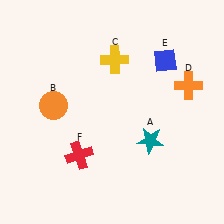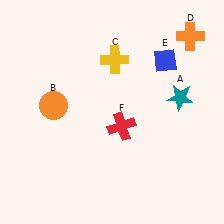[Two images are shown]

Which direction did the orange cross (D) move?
The orange cross (D) moved up.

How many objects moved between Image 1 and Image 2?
3 objects moved between the two images.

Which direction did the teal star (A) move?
The teal star (A) moved up.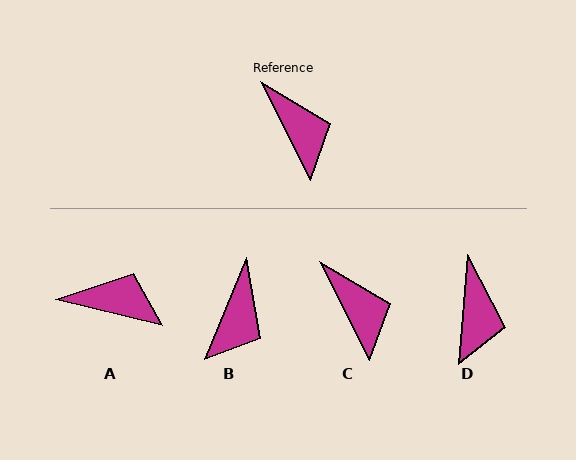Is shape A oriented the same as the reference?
No, it is off by about 50 degrees.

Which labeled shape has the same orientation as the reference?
C.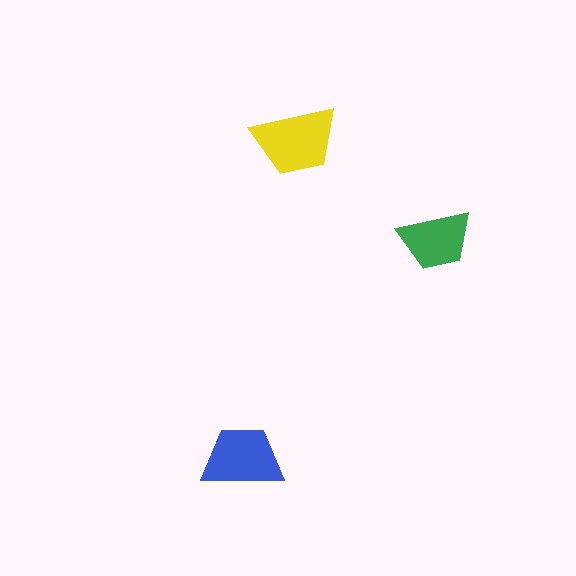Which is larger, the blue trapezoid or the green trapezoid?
The blue one.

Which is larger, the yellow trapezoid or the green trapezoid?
The yellow one.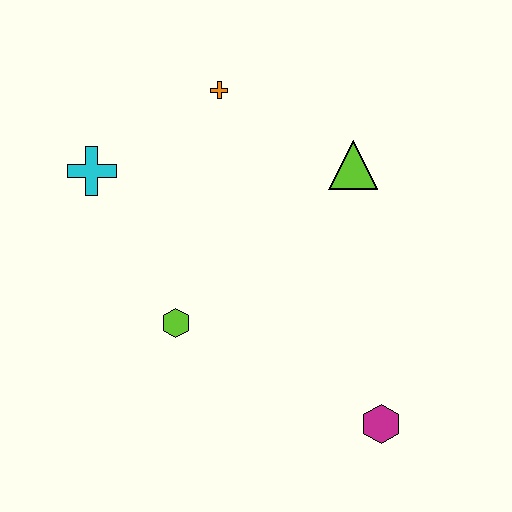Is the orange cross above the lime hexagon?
Yes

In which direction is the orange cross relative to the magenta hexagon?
The orange cross is above the magenta hexagon.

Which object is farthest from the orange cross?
The magenta hexagon is farthest from the orange cross.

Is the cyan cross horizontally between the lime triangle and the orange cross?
No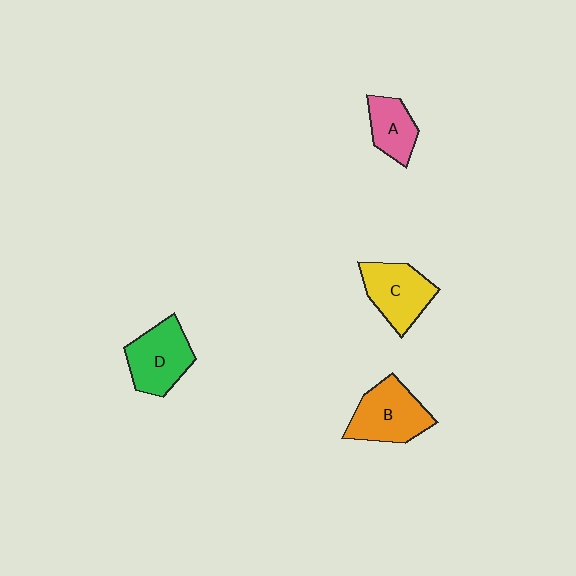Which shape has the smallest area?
Shape A (pink).